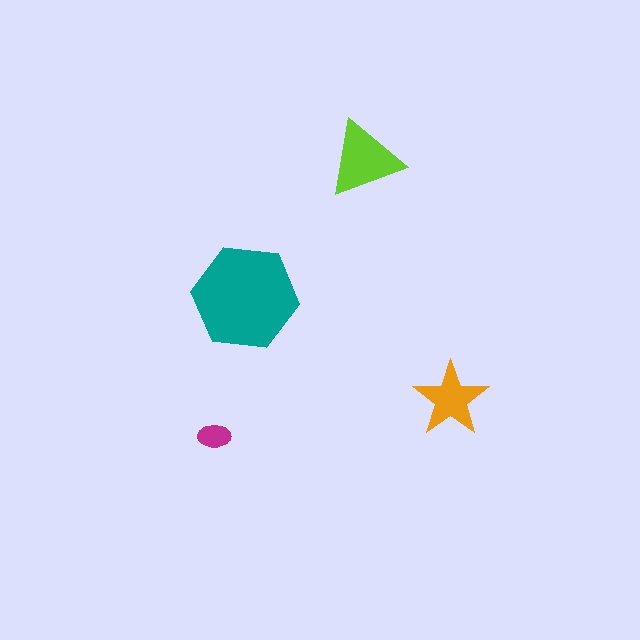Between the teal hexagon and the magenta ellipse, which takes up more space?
The teal hexagon.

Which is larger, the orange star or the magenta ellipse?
The orange star.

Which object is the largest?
The teal hexagon.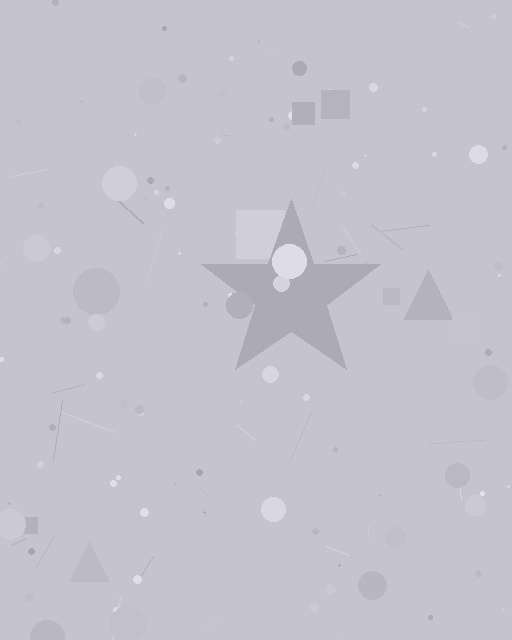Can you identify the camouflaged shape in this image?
The camouflaged shape is a star.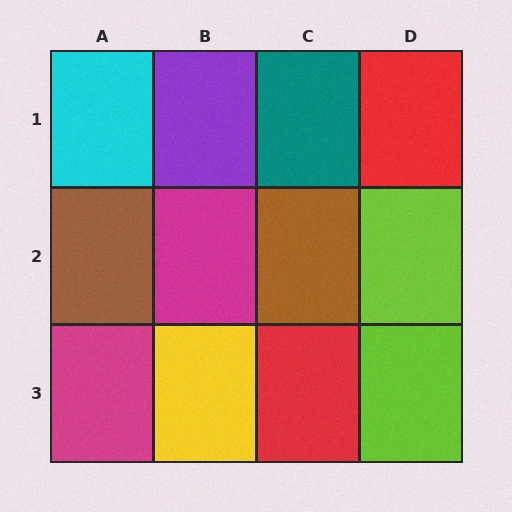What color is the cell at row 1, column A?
Cyan.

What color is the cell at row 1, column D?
Red.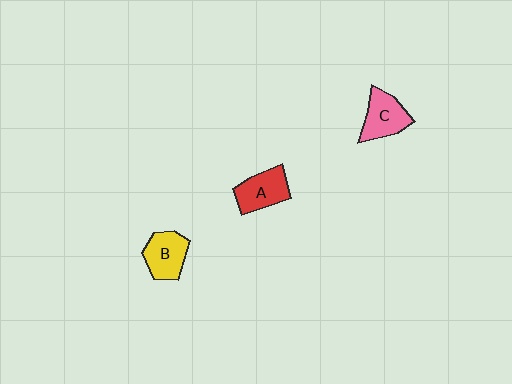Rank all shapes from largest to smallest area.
From largest to smallest: C (pink), A (red), B (yellow).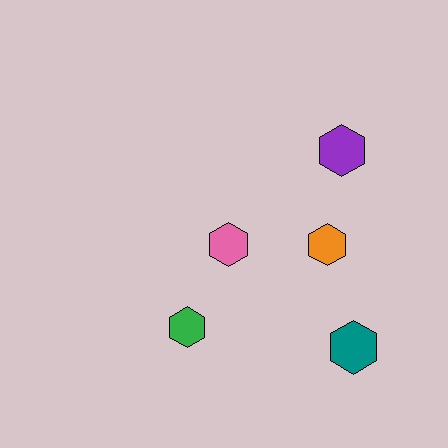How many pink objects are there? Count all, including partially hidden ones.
There is 1 pink object.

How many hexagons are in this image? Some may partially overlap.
There are 5 hexagons.